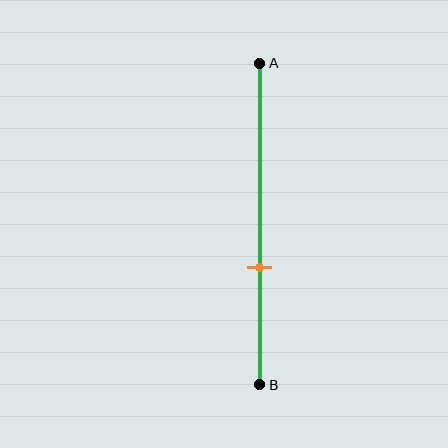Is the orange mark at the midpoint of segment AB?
No, the mark is at about 65% from A, not at the 50% midpoint.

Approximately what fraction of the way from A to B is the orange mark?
The orange mark is approximately 65% of the way from A to B.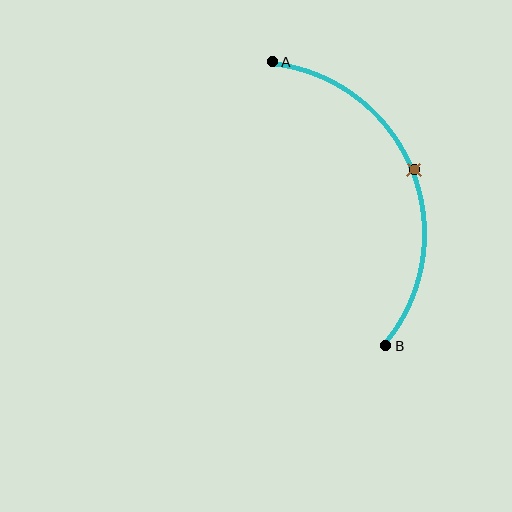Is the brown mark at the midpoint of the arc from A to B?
Yes. The brown mark lies on the arc at equal arc-length from both A and B — it is the arc midpoint.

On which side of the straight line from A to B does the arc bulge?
The arc bulges to the right of the straight line connecting A and B.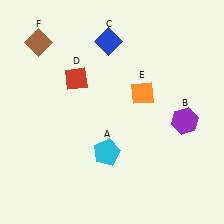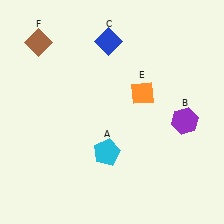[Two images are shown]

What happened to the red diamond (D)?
The red diamond (D) was removed in Image 2. It was in the top-left area of Image 1.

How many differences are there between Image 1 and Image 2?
There is 1 difference between the two images.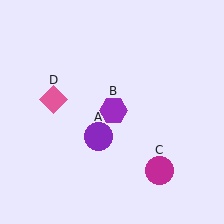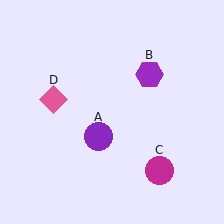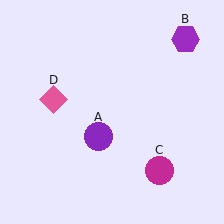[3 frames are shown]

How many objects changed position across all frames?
1 object changed position: purple hexagon (object B).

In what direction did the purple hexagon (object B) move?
The purple hexagon (object B) moved up and to the right.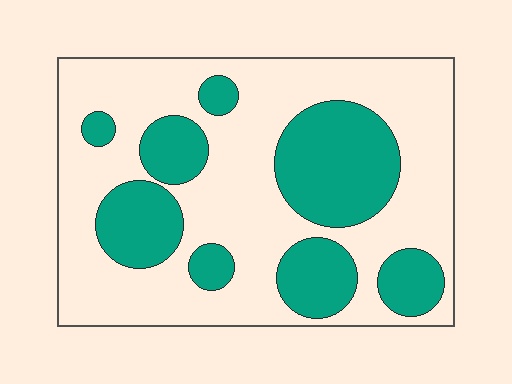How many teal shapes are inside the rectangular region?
8.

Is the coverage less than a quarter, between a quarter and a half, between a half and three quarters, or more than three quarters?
Between a quarter and a half.